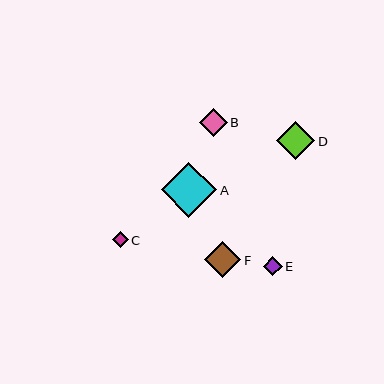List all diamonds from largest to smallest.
From largest to smallest: A, D, F, B, E, C.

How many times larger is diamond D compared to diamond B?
Diamond D is approximately 1.3 times the size of diamond B.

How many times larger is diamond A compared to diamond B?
Diamond A is approximately 2.0 times the size of diamond B.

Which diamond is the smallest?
Diamond C is the smallest with a size of approximately 16 pixels.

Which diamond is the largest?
Diamond A is the largest with a size of approximately 55 pixels.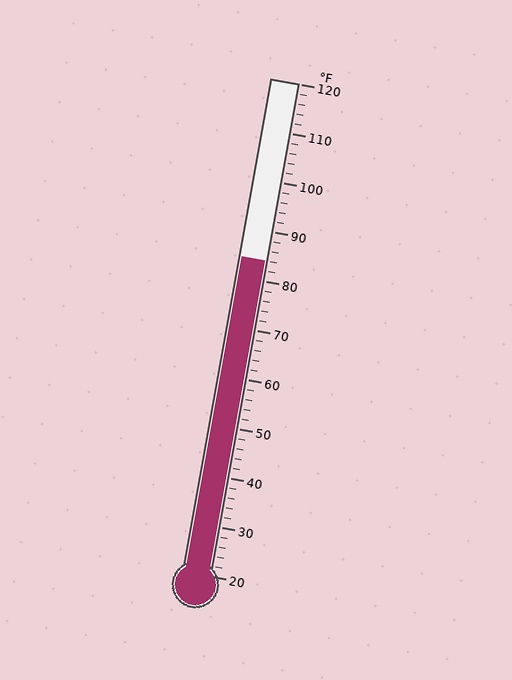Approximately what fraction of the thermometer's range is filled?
The thermometer is filled to approximately 65% of its range.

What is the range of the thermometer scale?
The thermometer scale ranges from 20°F to 120°F.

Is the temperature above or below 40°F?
The temperature is above 40°F.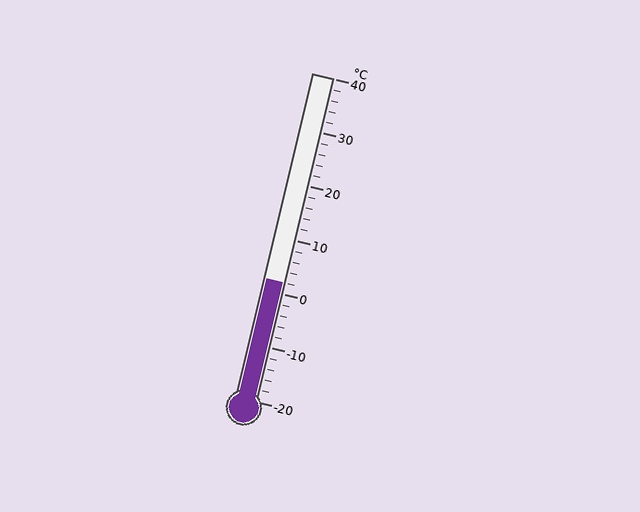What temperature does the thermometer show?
The thermometer shows approximately 2°C.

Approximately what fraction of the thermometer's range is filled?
The thermometer is filled to approximately 35% of its range.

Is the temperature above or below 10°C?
The temperature is below 10°C.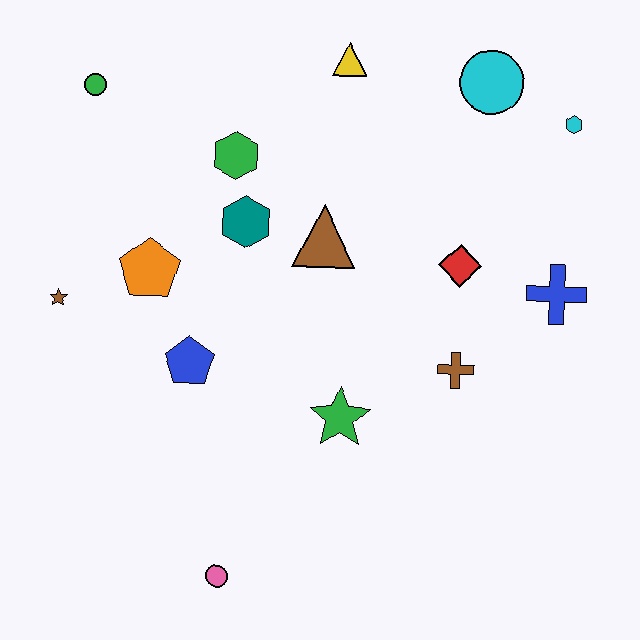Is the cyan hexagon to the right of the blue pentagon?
Yes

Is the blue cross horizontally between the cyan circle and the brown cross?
No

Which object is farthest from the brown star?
The cyan hexagon is farthest from the brown star.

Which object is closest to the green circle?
The green hexagon is closest to the green circle.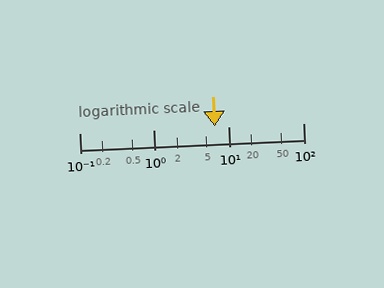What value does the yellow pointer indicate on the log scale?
The pointer indicates approximately 6.6.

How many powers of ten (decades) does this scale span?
The scale spans 3 decades, from 0.1 to 100.